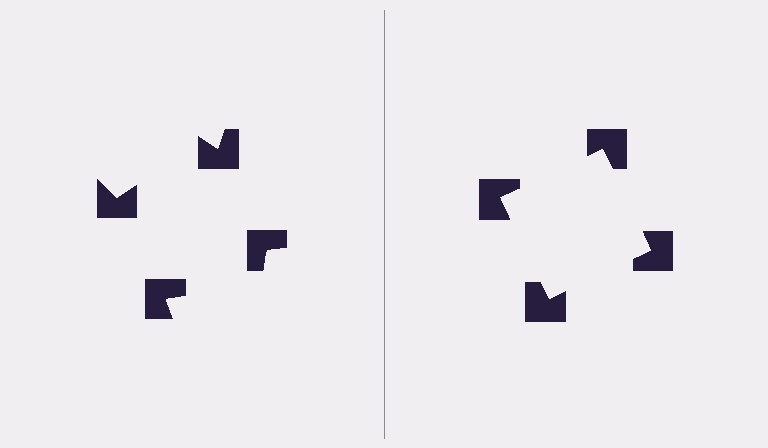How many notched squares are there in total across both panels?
8 — 4 on each side.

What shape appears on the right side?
An illusory square.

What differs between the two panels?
The notched squares are positioned identically on both sides; only the wedge orientations differ. On the right they align to a square; on the left they are misaligned.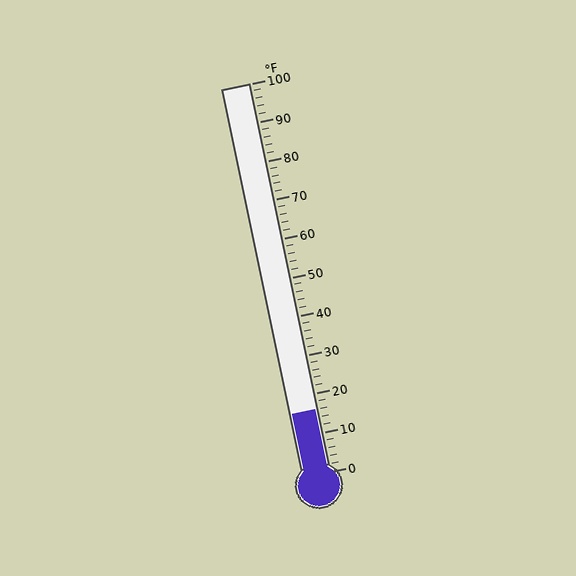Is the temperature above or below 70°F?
The temperature is below 70°F.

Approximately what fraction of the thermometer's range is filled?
The thermometer is filled to approximately 15% of its range.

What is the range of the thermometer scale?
The thermometer scale ranges from 0°F to 100°F.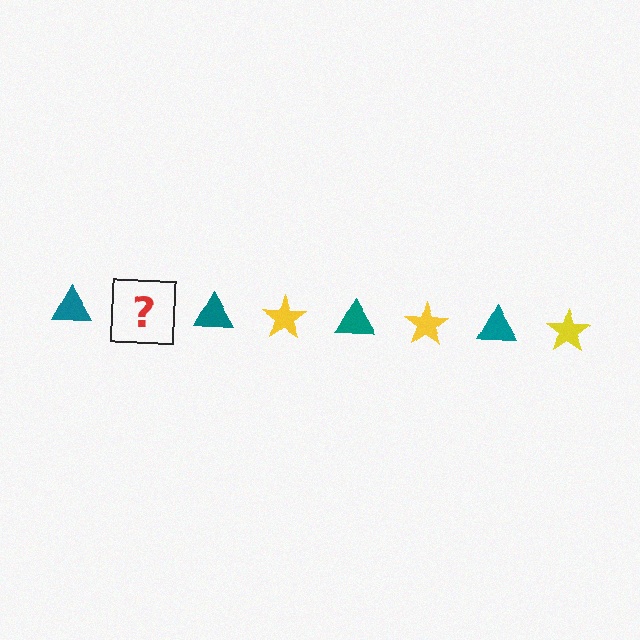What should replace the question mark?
The question mark should be replaced with a yellow star.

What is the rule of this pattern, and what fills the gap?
The rule is that the pattern alternates between teal triangle and yellow star. The gap should be filled with a yellow star.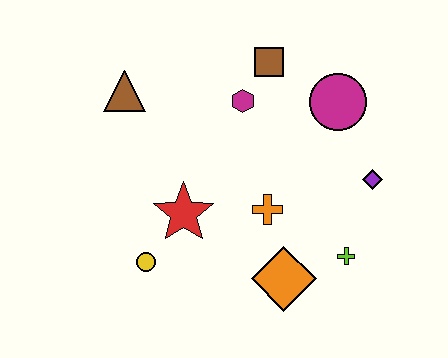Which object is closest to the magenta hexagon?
The brown square is closest to the magenta hexagon.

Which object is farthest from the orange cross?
The brown triangle is farthest from the orange cross.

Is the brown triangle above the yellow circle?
Yes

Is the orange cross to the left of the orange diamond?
Yes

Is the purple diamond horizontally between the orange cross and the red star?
No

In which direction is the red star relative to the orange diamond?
The red star is to the left of the orange diamond.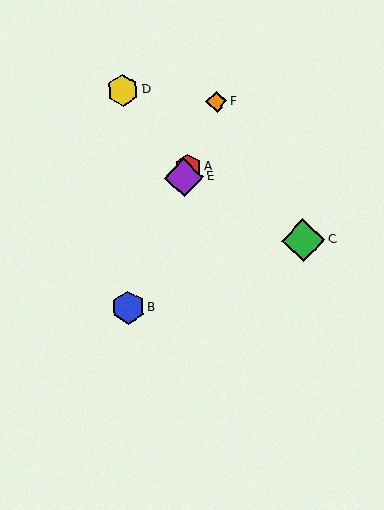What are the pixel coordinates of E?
Object E is at (184, 178).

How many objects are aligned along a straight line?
4 objects (A, B, E, F) are aligned along a straight line.